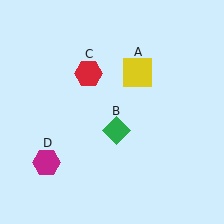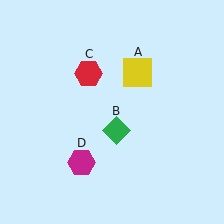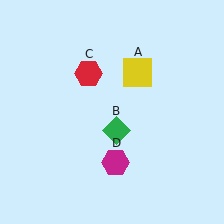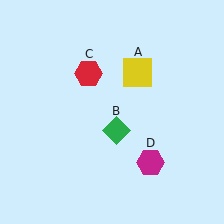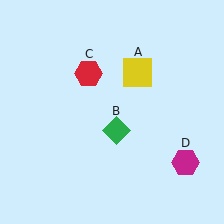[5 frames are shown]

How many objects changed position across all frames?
1 object changed position: magenta hexagon (object D).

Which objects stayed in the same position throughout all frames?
Yellow square (object A) and green diamond (object B) and red hexagon (object C) remained stationary.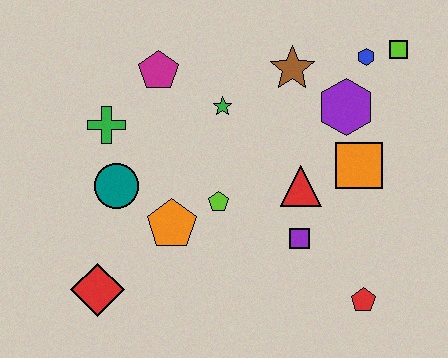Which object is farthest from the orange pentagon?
The lime square is farthest from the orange pentagon.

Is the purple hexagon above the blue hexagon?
No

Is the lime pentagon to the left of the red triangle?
Yes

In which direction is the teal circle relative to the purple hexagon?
The teal circle is to the left of the purple hexagon.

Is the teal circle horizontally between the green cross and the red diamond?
No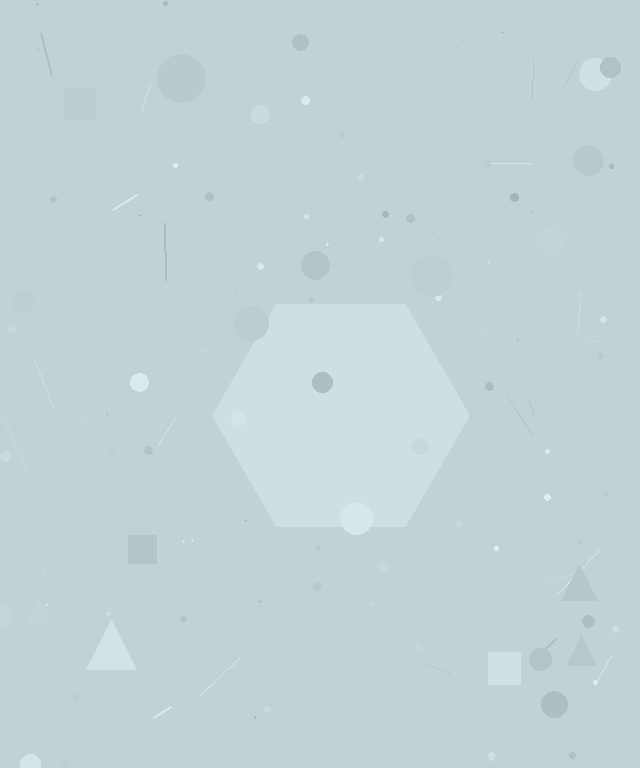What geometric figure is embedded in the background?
A hexagon is embedded in the background.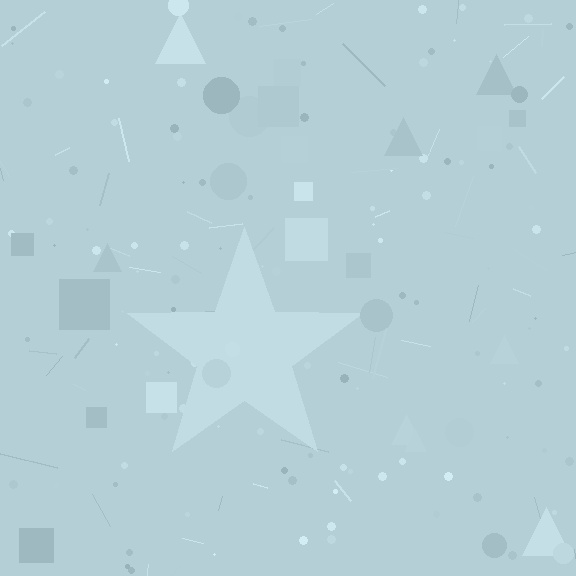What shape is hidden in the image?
A star is hidden in the image.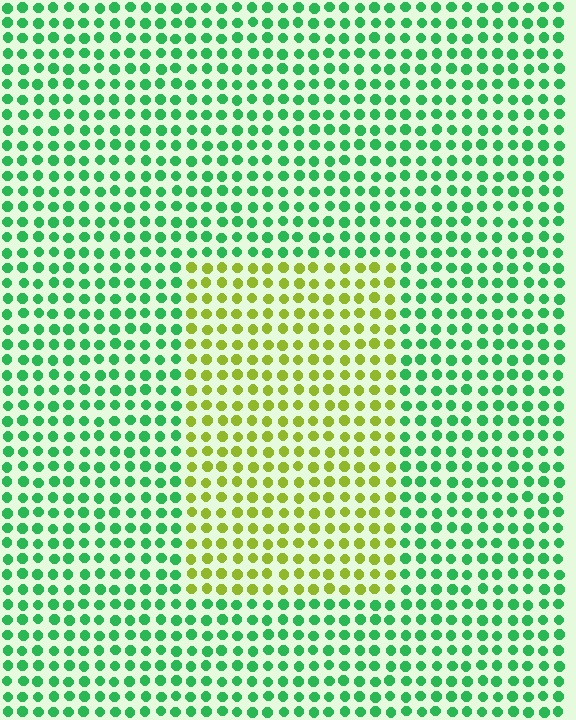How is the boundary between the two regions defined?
The boundary is defined purely by a slight shift in hue (about 61 degrees). Spacing, size, and orientation are identical on both sides.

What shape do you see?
I see a rectangle.